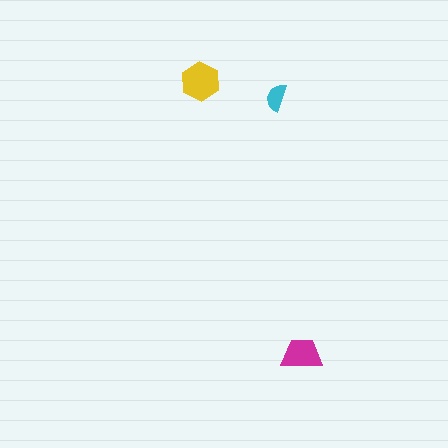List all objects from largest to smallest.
The yellow hexagon, the magenta trapezoid, the cyan semicircle.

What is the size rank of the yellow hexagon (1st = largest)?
1st.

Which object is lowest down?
The magenta trapezoid is bottommost.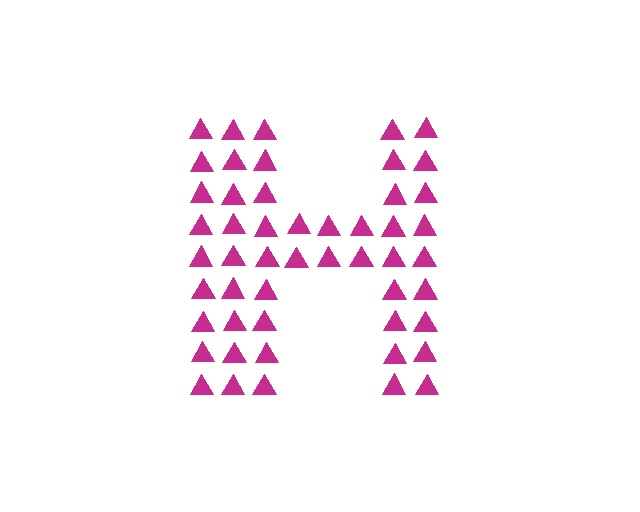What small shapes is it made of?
It is made of small triangles.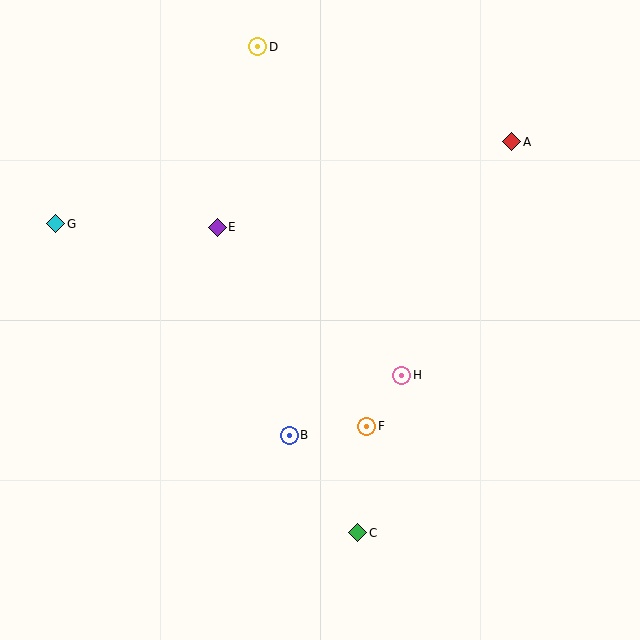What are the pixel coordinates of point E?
Point E is at (217, 227).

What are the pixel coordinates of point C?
Point C is at (358, 533).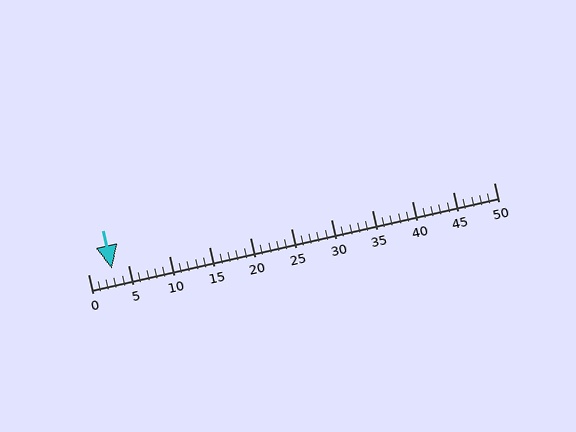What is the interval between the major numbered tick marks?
The major tick marks are spaced 5 units apart.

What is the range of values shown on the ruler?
The ruler shows values from 0 to 50.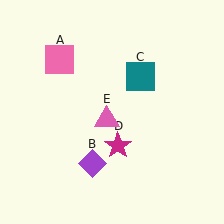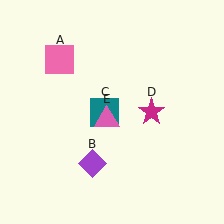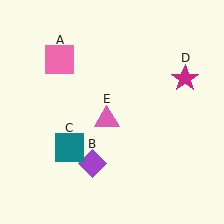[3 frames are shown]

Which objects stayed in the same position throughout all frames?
Pink square (object A) and purple diamond (object B) and pink triangle (object E) remained stationary.